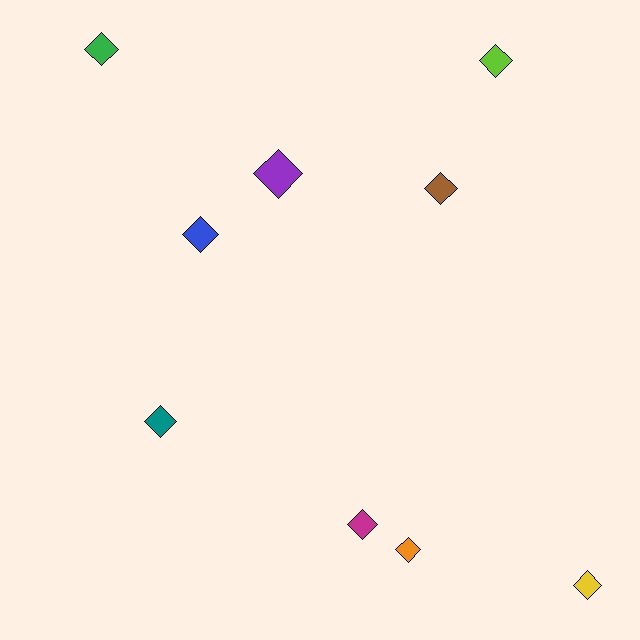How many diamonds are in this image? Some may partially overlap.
There are 9 diamonds.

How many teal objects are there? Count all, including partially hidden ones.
There is 1 teal object.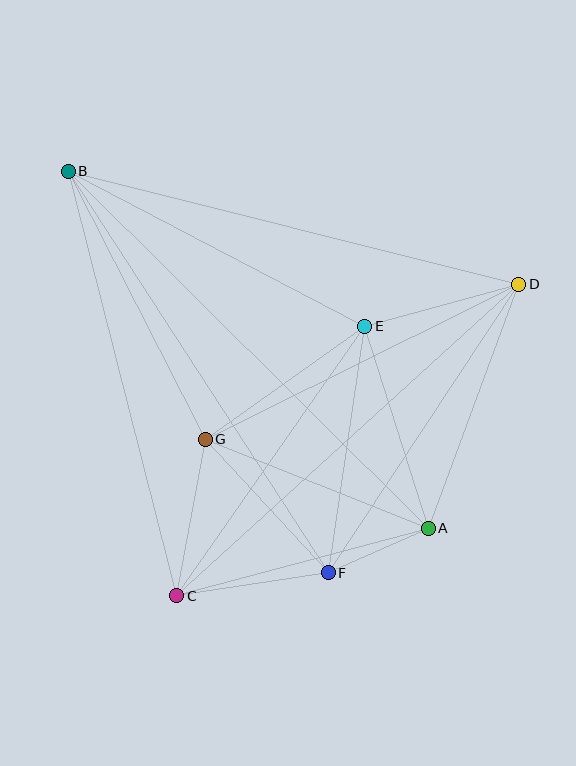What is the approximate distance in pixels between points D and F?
The distance between D and F is approximately 346 pixels.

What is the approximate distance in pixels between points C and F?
The distance between C and F is approximately 153 pixels.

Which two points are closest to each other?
Points A and F are closest to each other.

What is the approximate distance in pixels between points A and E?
The distance between A and E is approximately 212 pixels.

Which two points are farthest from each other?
Points A and B are farthest from each other.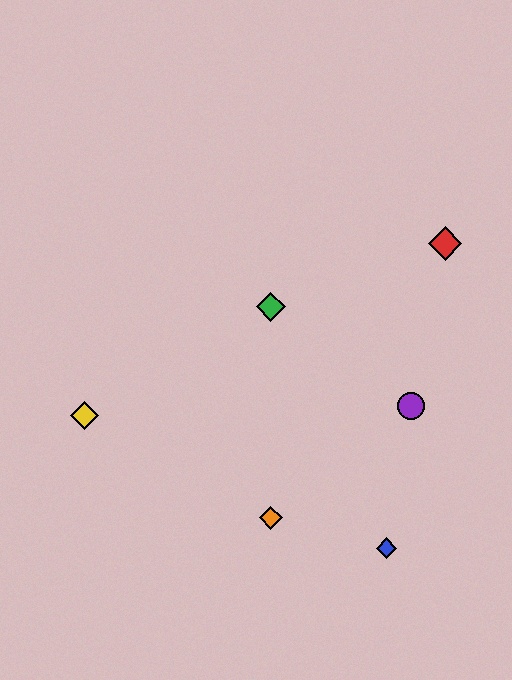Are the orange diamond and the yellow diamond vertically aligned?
No, the orange diamond is at x≈271 and the yellow diamond is at x≈84.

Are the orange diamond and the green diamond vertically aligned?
Yes, both are at x≈271.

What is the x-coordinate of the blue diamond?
The blue diamond is at x≈387.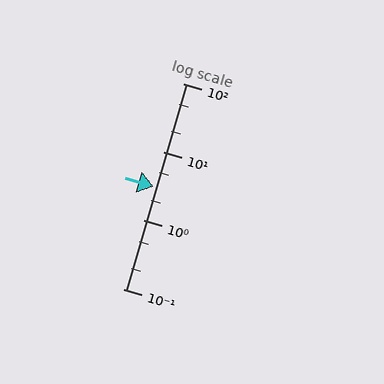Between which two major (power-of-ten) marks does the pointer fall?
The pointer is between 1 and 10.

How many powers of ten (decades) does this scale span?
The scale spans 3 decades, from 0.1 to 100.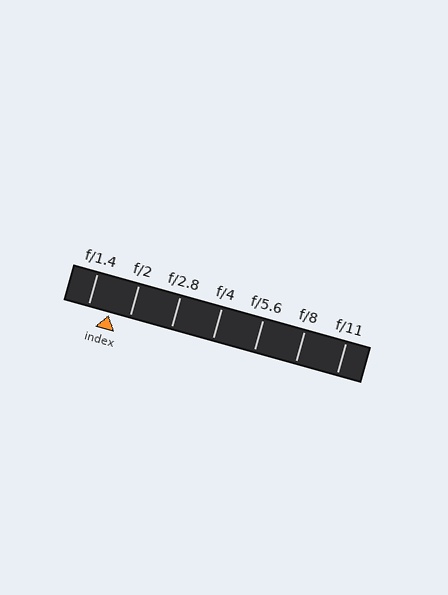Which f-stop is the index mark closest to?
The index mark is closest to f/2.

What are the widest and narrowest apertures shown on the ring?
The widest aperture shown is f/1.4 and the narrowest is f/11.